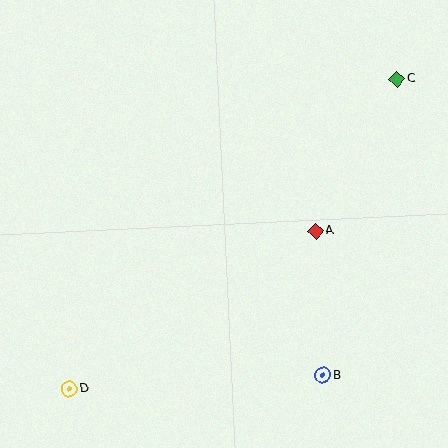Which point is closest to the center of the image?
Point A at (316, 231) is closest to the center.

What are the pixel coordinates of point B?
Point B is at (323, 375).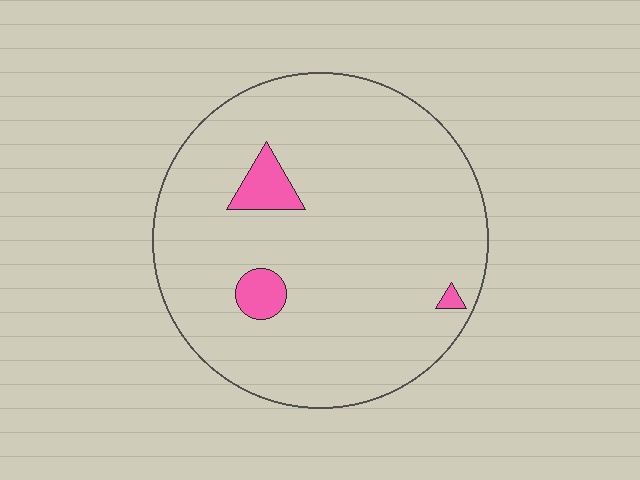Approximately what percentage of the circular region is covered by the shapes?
Approximately 5%.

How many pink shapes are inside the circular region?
3.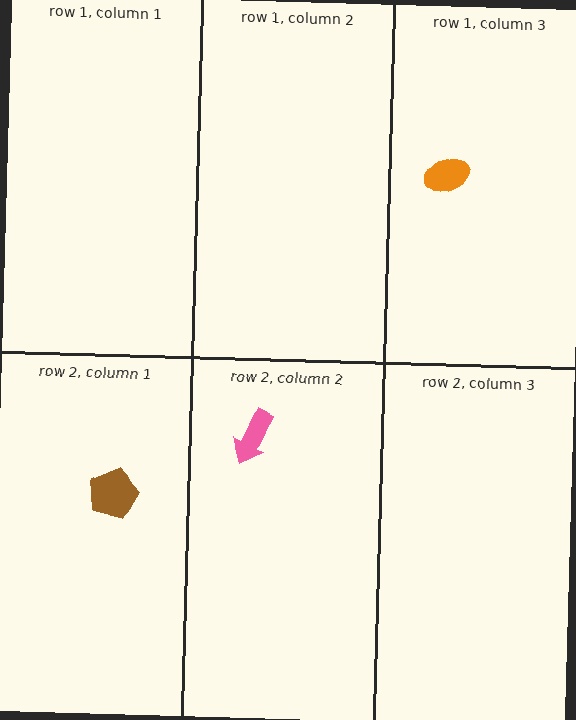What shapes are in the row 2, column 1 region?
The brown pentagon.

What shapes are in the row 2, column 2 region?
The pink arrow.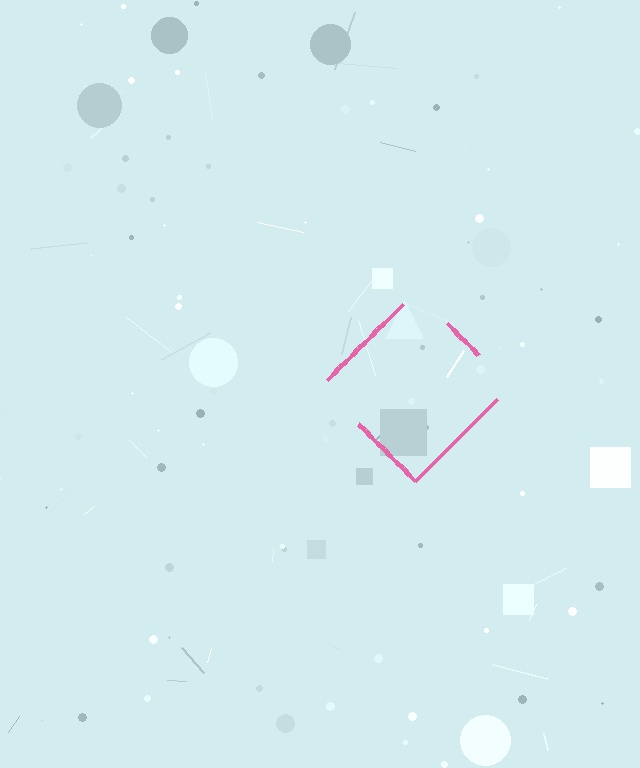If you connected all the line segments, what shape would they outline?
They would outline a diamond.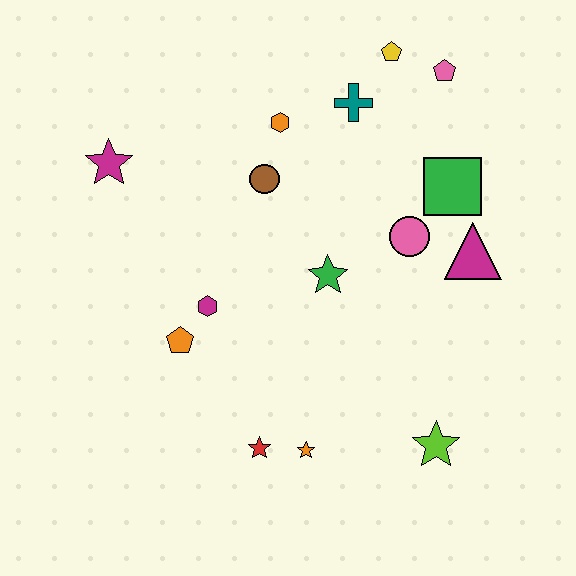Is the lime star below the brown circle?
Yes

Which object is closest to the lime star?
The orange star is closest to the lime star.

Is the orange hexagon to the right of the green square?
No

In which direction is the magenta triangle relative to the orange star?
The magenta triangle is above the orange star.